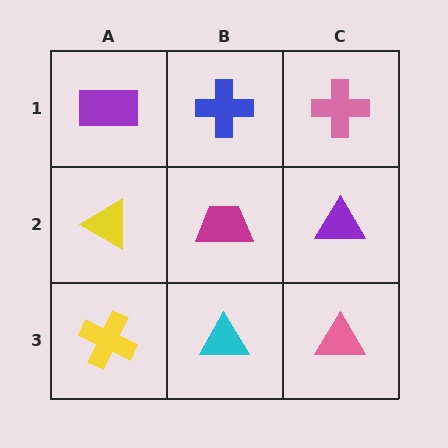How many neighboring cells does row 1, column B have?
3.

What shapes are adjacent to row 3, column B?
A magenta trapezoid (row 2, column B), a yellow cross (row 3, column A), a pink triangle (row 3, column C).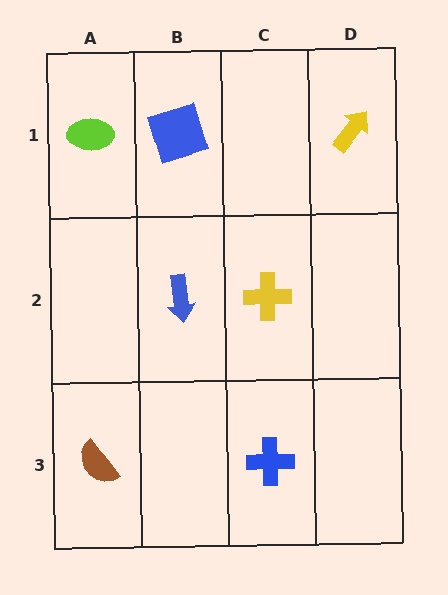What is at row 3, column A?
A brown semicircle.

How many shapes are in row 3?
2 shapes.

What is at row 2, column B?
A blue arrow.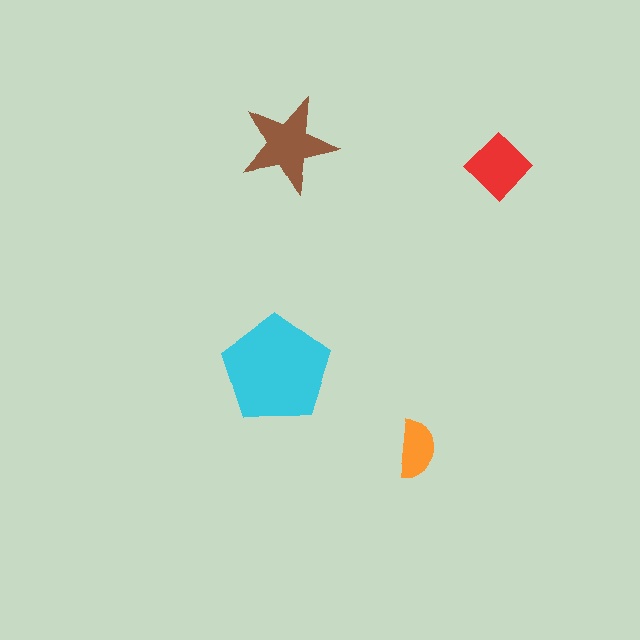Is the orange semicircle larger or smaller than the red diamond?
Smaller.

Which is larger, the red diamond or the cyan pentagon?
The cyan pentagon.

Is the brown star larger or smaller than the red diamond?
Larger.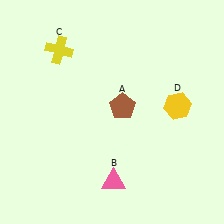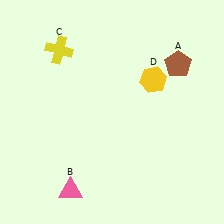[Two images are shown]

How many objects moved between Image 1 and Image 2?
3 objects moved between the two images.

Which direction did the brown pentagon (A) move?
The brown pentagon (A) moved right.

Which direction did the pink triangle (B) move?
The pink triangle (B) moved left.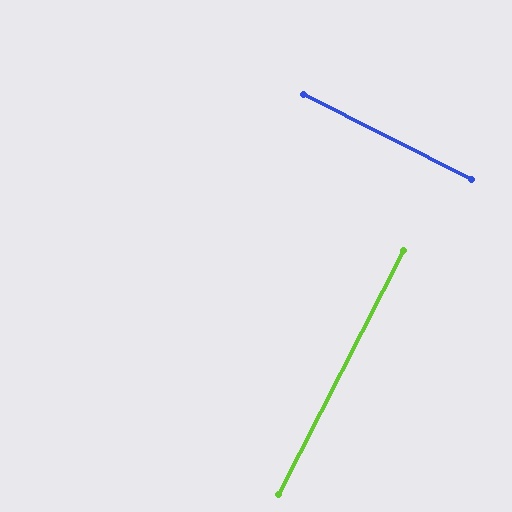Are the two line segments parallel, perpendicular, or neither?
Perpendicular — they meet at approximately 90°.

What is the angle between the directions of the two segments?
Approximately 90 degrees.